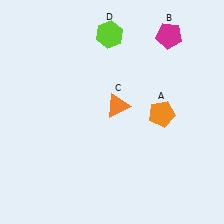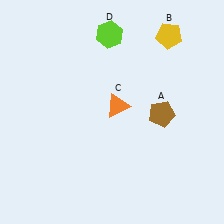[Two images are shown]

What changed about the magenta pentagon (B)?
In Image 1, B is magenta. In Image 2, it changed to yellow.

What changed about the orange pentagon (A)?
In Image 1, A is orange. In Image 2, it changed to brown.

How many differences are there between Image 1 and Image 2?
There are 2 differences between the two images.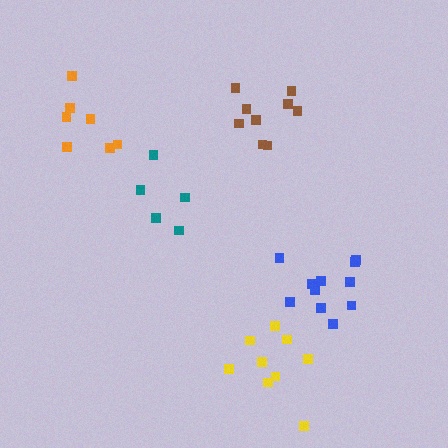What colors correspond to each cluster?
The clusters are colored: brown, teal, blue, orange, yellow.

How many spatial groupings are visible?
There are 5 spatial groupings.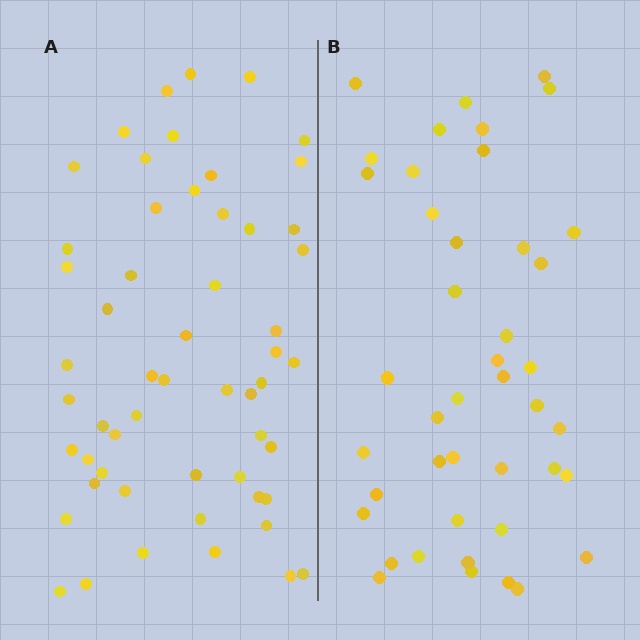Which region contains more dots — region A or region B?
Region A (the left region) has more dots.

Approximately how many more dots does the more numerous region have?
Region A has roughly 12 or so more dots than region B.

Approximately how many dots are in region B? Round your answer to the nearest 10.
About 40 dots. (The exact count is 43, which rounds to 40.)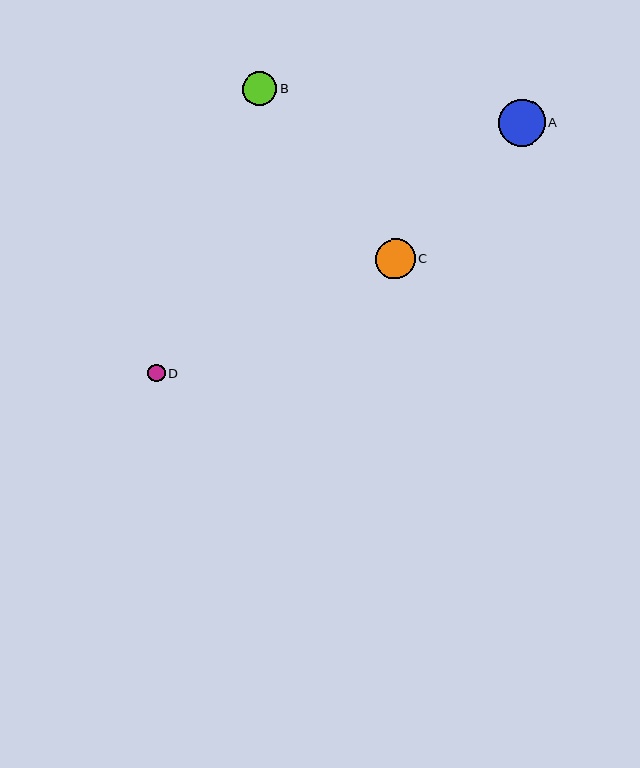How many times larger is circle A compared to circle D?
Circle A is approximately 2.7 times the size of circle D.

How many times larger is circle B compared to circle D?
Circle B is approximately 2.0 times the size of circle D.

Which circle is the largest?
Circle A is the largest with a size of approximately 47 pixels.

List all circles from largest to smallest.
From largest to smallest: A, C, B, D.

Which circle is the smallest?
Circle D is the smallest with a size of approximately 18 pixels.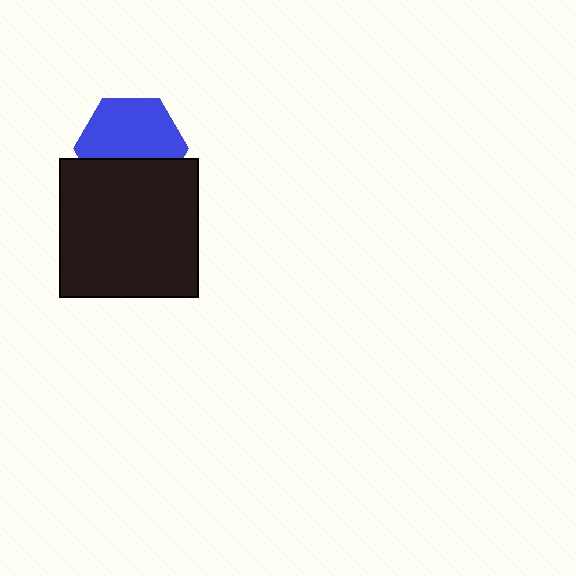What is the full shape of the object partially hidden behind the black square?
The partially hidden object is a blue hexagon.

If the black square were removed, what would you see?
You would see the complete blue hexagon.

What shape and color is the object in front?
The object in front is a black square.